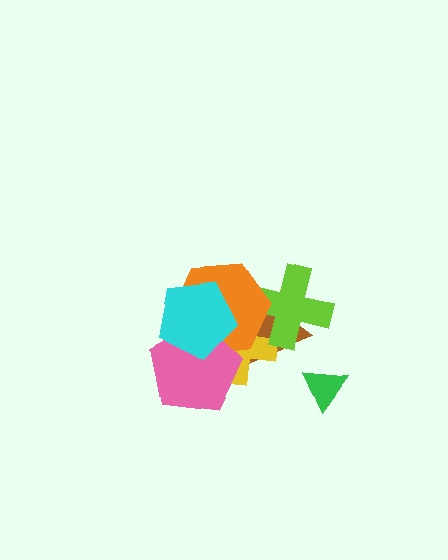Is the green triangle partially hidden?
No, no other shape covers it.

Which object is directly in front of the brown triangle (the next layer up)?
The yellow cross is directly in front of the brown triangle.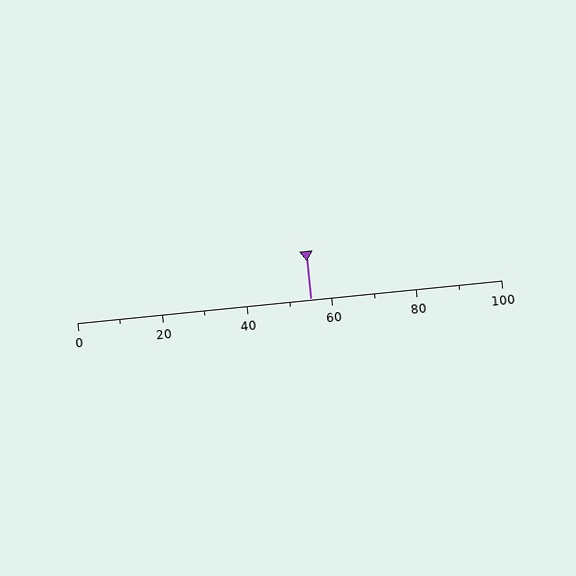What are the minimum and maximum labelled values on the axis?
The axis runs from 0 to 100.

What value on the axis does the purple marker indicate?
The marker indicates approximately 55.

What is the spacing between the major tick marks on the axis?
The major ticks are spaced 20 apart.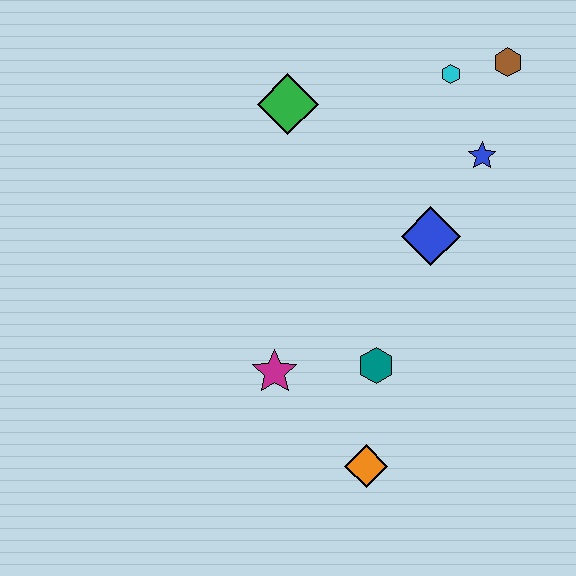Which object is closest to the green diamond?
The cyan hexagon is closest to the green diamond.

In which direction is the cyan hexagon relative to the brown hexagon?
The cyan hexagon is to the left of the brown hexagon.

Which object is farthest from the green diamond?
The orange diamond is farthest from the green diamond.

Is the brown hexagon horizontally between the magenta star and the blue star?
No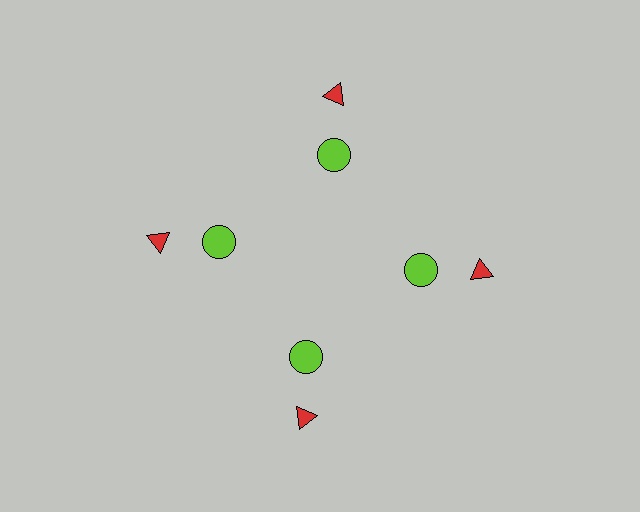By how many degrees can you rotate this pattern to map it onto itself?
The pattern maps onto itself every 90 degrees of rotation.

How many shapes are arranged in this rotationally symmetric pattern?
There are 8 shapes, arranged in 4 groups of 2.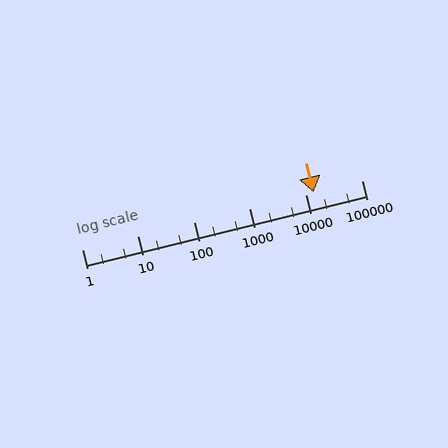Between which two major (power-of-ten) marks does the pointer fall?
The pointer is between 10000 and 100000.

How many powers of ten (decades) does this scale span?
The scale spans 5 decades, from 1 to 100000.